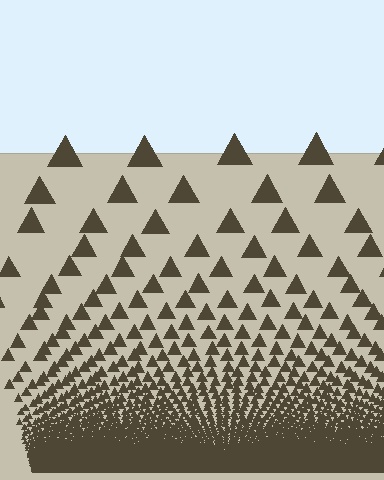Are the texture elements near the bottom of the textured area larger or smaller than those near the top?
Smaller. The gradient is inverted — elements near the bottom are smaller and denser.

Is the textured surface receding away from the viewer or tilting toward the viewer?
The surface appears to tilt toward the viewer. Texture elements get larger and sparser toward the top.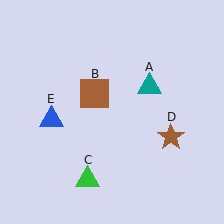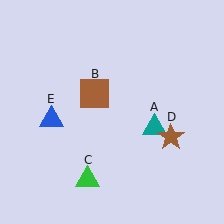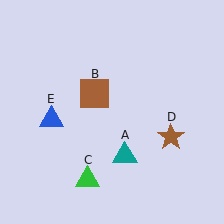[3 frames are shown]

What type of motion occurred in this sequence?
The teal triangle (object A) rotated clockwise around the center of the scene.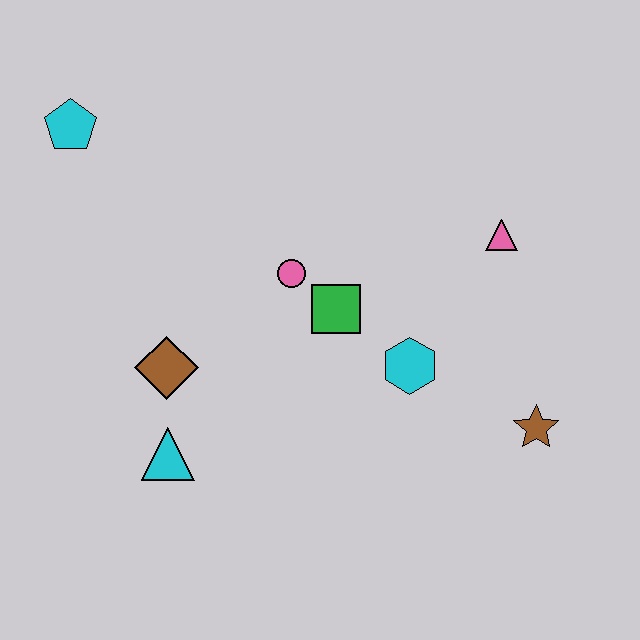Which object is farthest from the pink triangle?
The cyan pentagon is farthest from the pink triangle.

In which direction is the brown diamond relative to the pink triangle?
The brown diamond is to the left of the pink triangle.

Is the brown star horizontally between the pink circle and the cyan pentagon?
No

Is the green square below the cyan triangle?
No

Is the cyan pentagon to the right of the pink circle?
No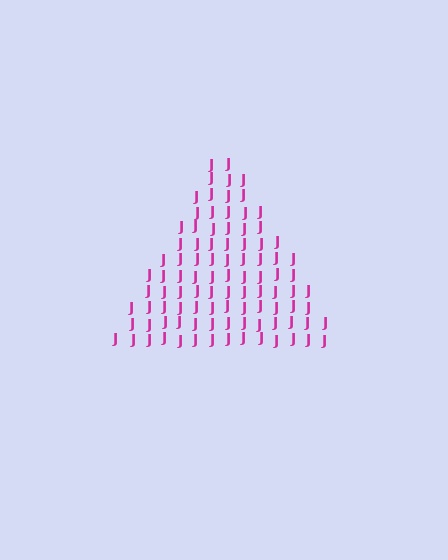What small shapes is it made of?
It is made of small letter J's.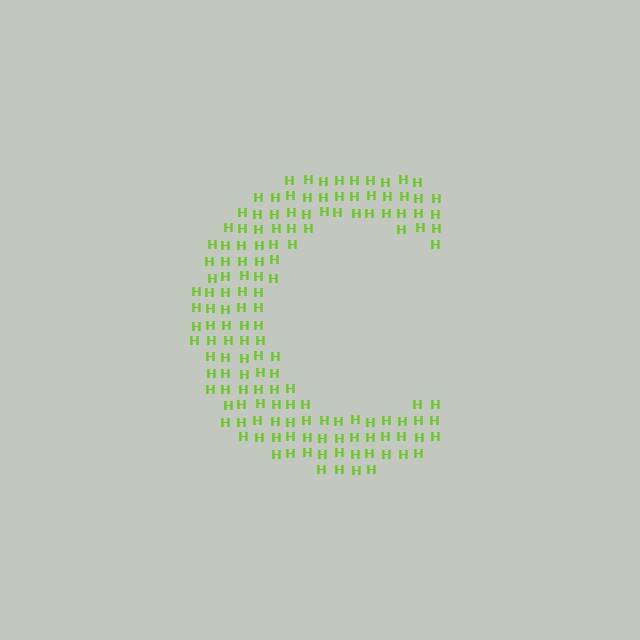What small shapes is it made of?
It is made of small letter H's.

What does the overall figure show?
The overall figure shows the letter C.